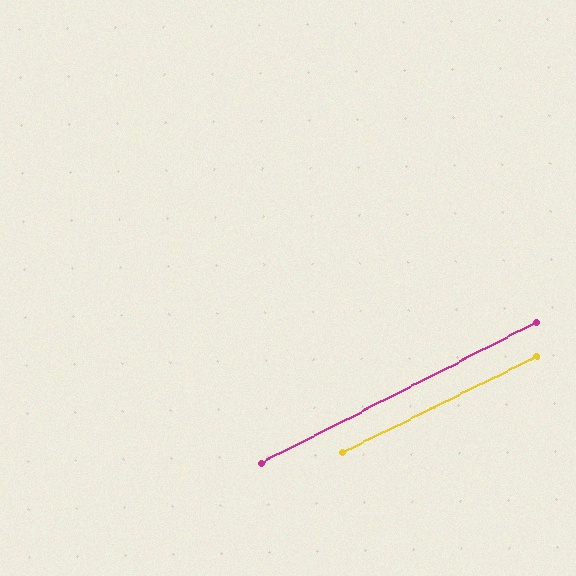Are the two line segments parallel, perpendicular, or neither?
Parallel — their directions differ by only 0.5°.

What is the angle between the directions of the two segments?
Approximately 0 degrees.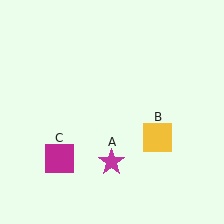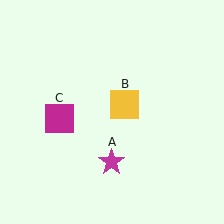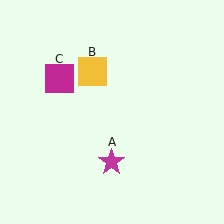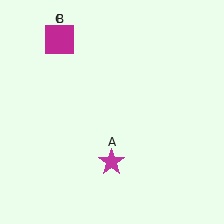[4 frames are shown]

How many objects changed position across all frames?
2 objects changed position: yellow square (object B), magenta square (object C).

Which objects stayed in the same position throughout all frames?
Magenta star (object A) remained stationary.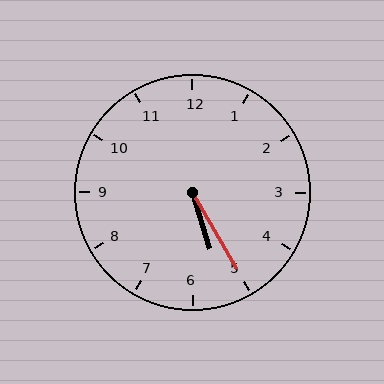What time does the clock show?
5:25.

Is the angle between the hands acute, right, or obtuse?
It is acute.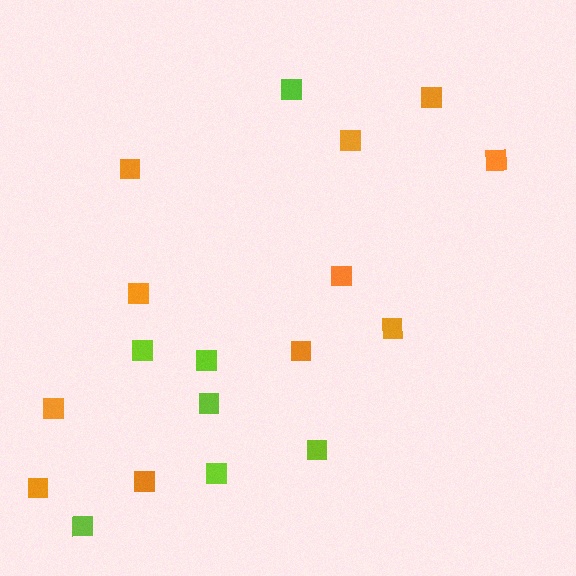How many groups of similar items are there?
There are 2 groups: one group of lime squares (7) and one group of orange squares (11).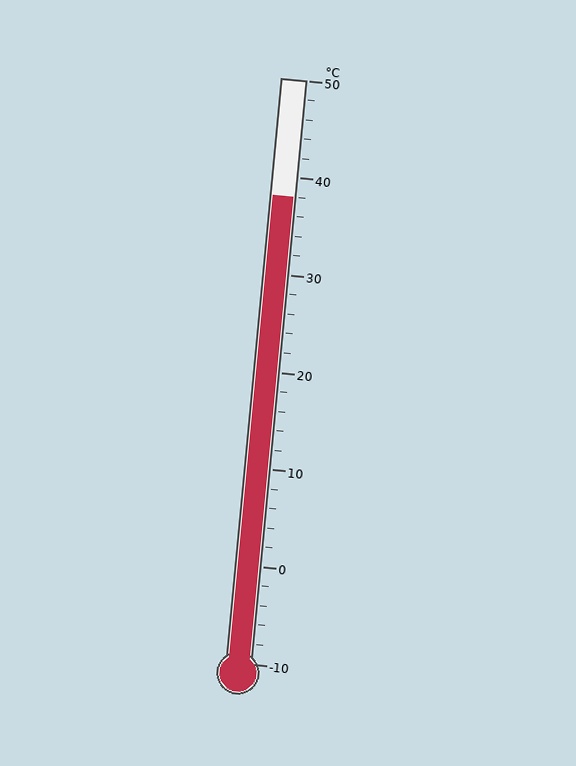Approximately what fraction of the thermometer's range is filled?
The thermometer is filled to approximately 80% of its range.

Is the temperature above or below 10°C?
The temperature is above 10°C.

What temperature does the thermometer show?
The thermometer shows approximately 38°C.